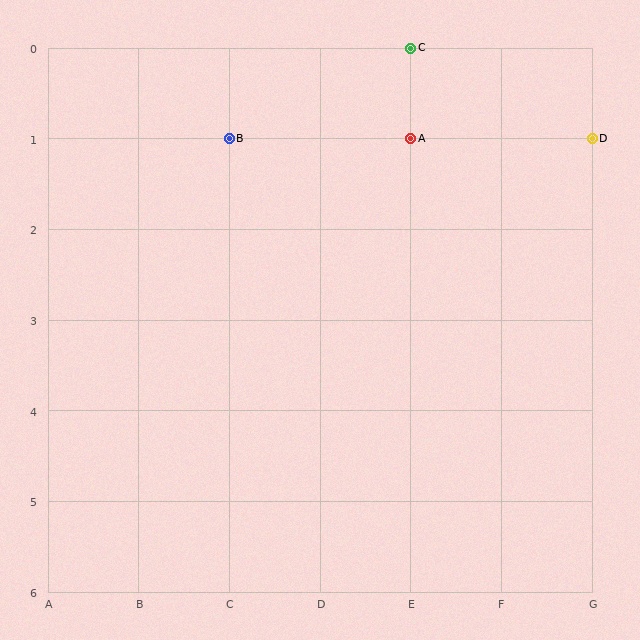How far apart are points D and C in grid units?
Points D and C are 2 columns and 1 row apart (about 2.2 grid units diagonally).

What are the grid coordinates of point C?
Point C is at grid coordinates (E, 0).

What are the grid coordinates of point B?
Point B is at grid coordinates (C, 1).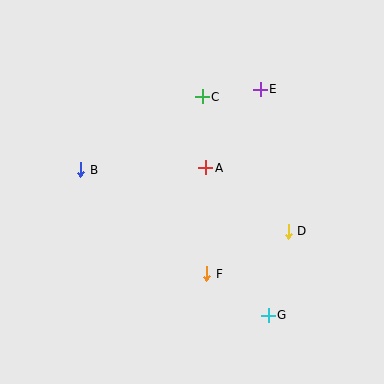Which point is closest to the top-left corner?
Point B is closest to the top-left corner.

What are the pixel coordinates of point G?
Point G is at (268, 315).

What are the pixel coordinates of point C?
Point C is at (202, 97).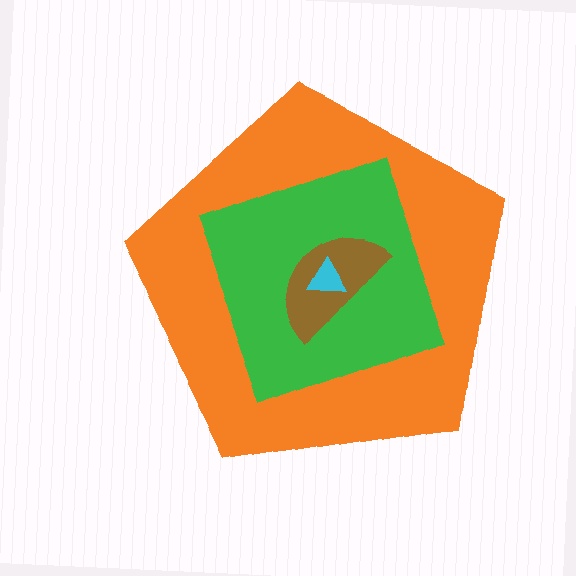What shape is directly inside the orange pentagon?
The green diamond.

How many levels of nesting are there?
4.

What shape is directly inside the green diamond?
The brown semicircle.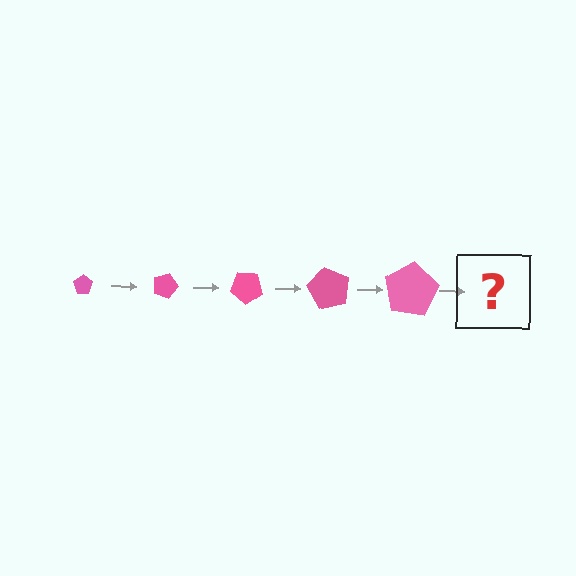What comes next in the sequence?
The next element should be a pentagon, larger than the previous one and rotated 100 degrees from the start.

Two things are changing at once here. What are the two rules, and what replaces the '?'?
The two rules are that the pentagon grows larger each step and it rotates 20 degrees each step. The '?' should be a pentagon, larger than the previous one and rotated 100 degrees from the start.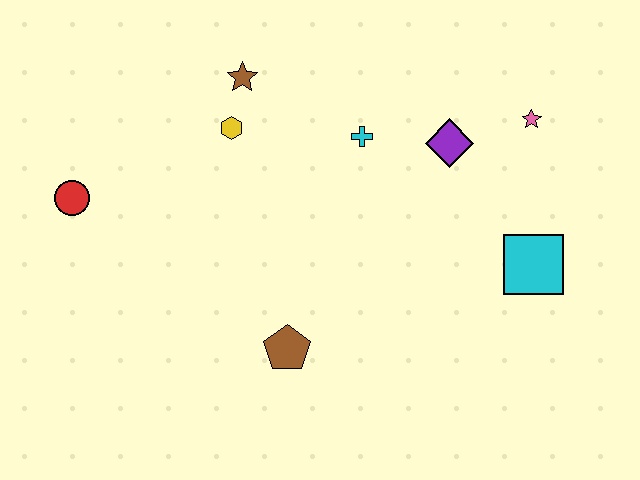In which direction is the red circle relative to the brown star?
The red circle is to the left of the brown star.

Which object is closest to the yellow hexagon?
The brown star is closest to the yellow hexagon.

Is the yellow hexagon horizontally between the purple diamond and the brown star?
No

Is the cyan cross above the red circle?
Yes